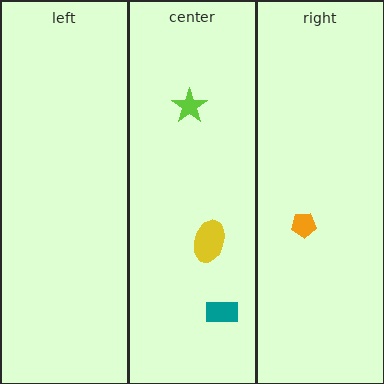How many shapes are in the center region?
3.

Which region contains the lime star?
The center region.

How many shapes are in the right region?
1.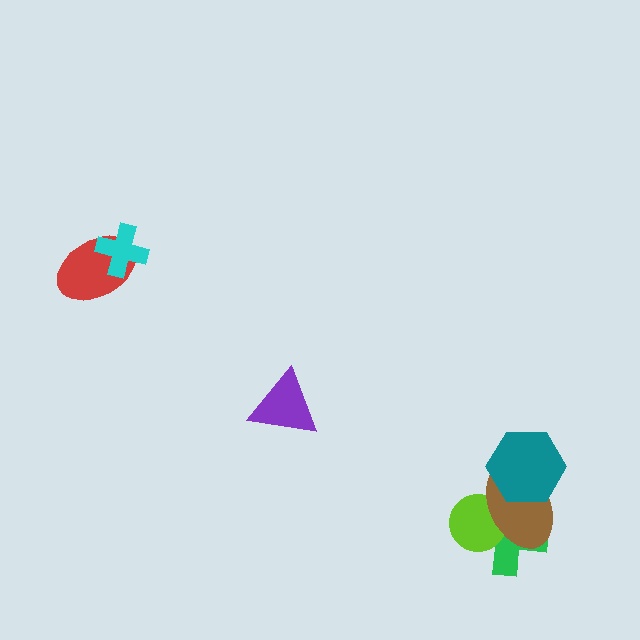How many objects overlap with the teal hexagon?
1 object overlaps with the teal hexagon.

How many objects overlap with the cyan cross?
1 object overlaps with the cyan cross.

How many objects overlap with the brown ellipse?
3 objects overlap with the brown ellipse.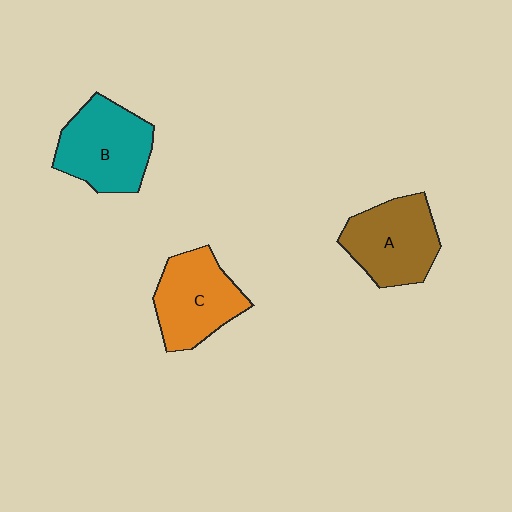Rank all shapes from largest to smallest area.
From largest to smallest: B (teal), A (brown), C (orange).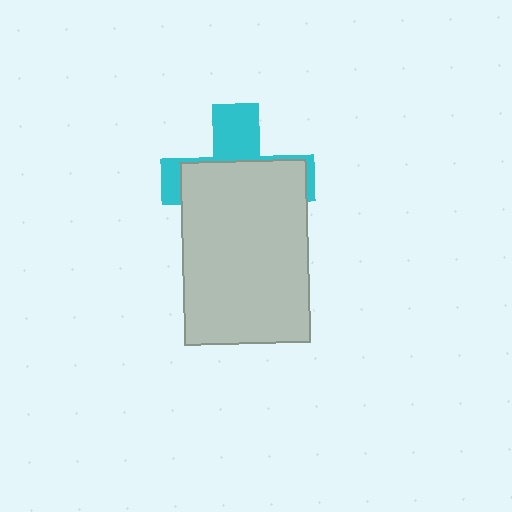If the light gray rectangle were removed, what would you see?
You would see the complete cyan cross.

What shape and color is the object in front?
The object in front is a light gray rectangle.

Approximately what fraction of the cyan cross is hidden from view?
Roughly 66% of the cyan cross is hidden behind the light gray rectangle.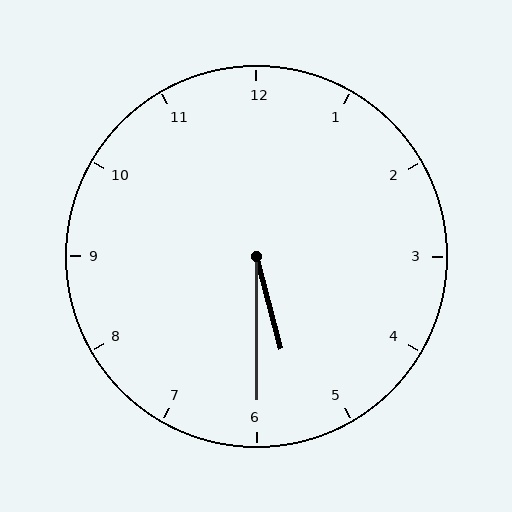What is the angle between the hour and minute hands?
Approximately 15 degrees.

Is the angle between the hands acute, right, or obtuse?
It is acute.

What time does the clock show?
5:30.